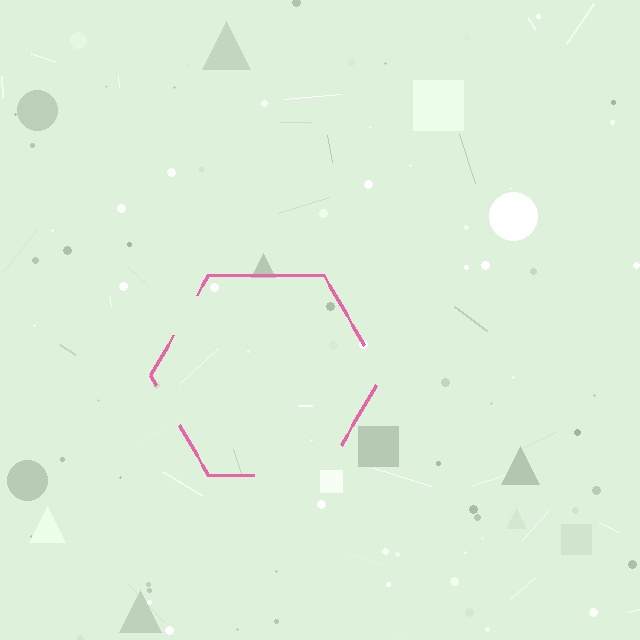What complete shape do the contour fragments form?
The contour fragments form a hexagon.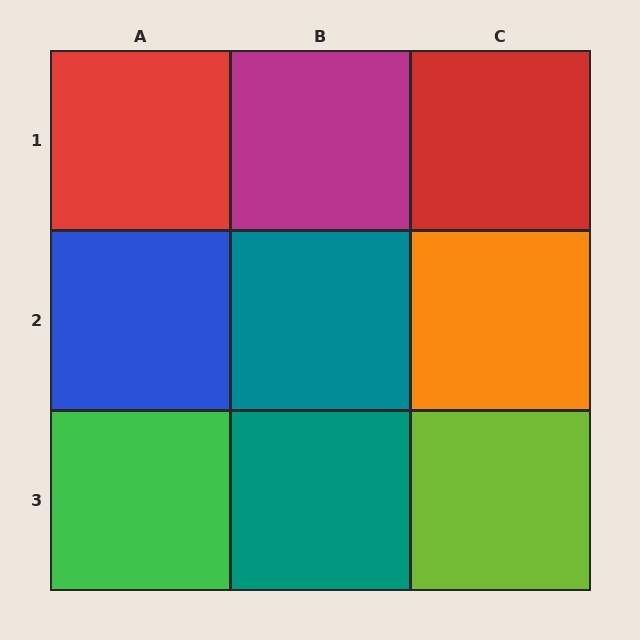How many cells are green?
1 cell is green.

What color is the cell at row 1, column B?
Magenta.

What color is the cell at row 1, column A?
Red.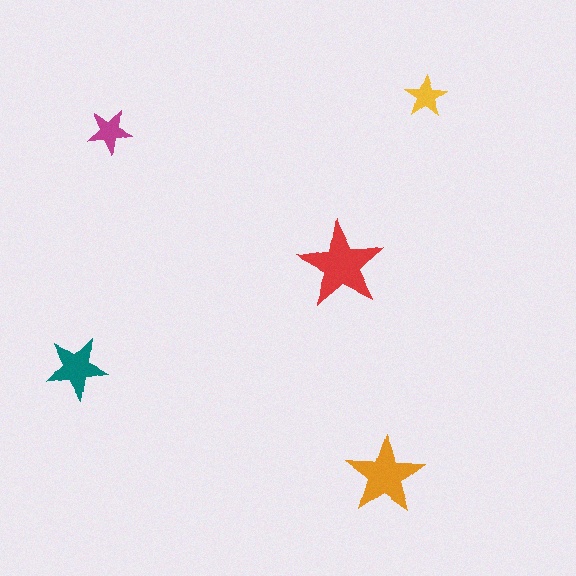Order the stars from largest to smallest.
the red one, the orange one, the teal one, the magenta one, the yellow one.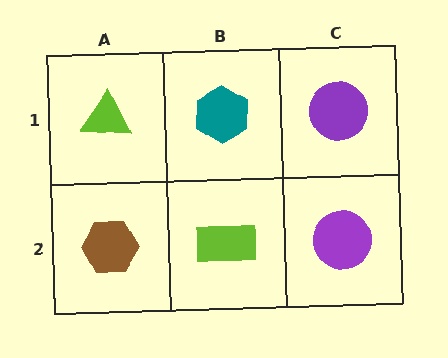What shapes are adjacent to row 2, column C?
A purple circle (row 1, column C), a lime rectangle (row 2, column B).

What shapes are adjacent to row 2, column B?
A teal hexagon (row 1, column B), a brown hexagon (row 2, column A), a purple circle (row 2, column C).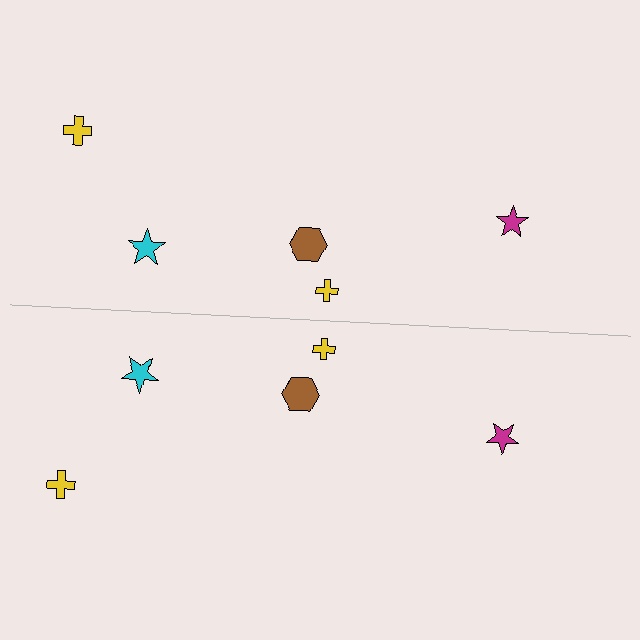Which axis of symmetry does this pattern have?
The pattern has a horizontal axis of symmetry running through the center of the image.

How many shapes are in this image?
There are 10 shapes in this image.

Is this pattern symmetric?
Yes, this pattern has bilateral (reflection) symmetry.